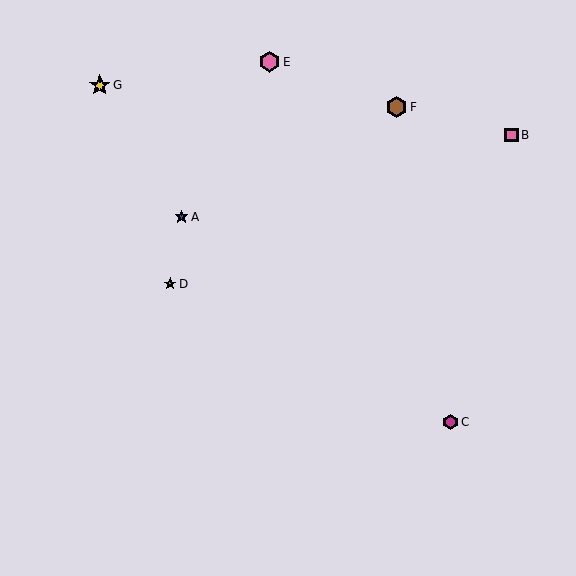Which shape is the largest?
The pink hexagon (labeled E) is the largest.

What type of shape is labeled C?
Shape C is a magenta hexagon.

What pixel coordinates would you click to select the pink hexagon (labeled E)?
Click at (270, 62) to select the pink hexagon E.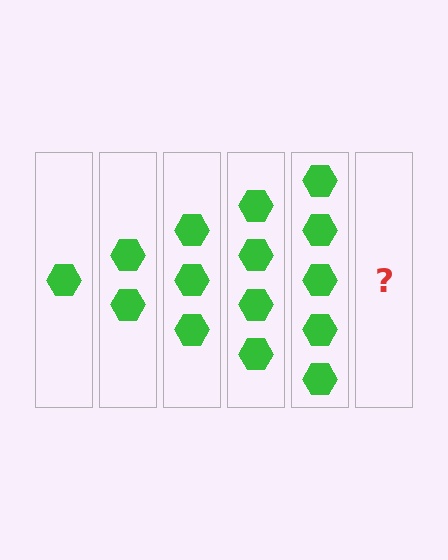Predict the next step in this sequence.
The next step is 6 hexagons.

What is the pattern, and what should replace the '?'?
The pattern is that each step adds one more hexagon. The '?' should be 6 hexagons.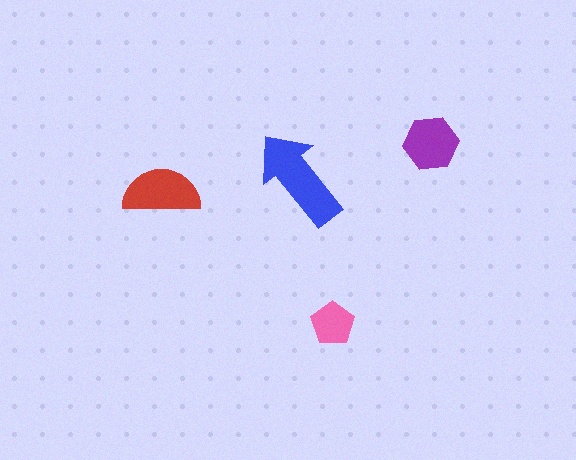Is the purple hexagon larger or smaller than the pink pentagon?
Larger.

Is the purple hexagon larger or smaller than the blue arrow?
Smaller.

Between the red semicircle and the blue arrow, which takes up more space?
The blue arrow.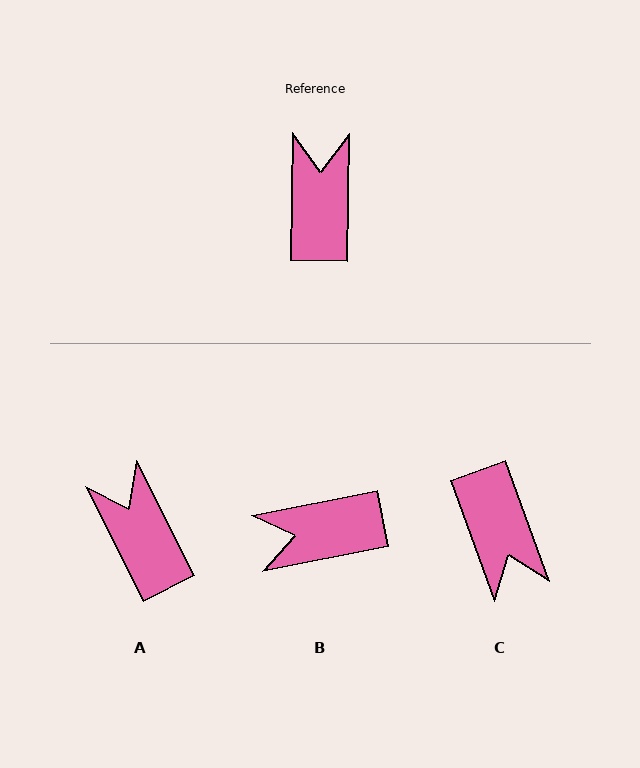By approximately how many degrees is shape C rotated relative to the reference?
Approximately 159 degrees clockwise.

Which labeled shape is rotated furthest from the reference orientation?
C, about 159 degrees away.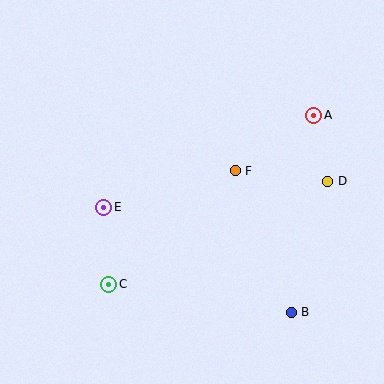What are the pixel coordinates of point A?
Point A is at (314, 115).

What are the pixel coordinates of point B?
Point B is at (291, 312).